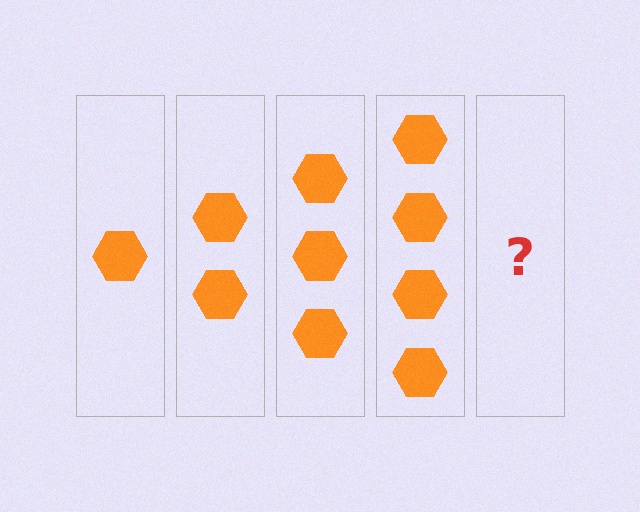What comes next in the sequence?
The next element should be 5 hexagons.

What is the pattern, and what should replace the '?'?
The pattern is that each step adds one more hexagon. The '?' should be 5 hexagons.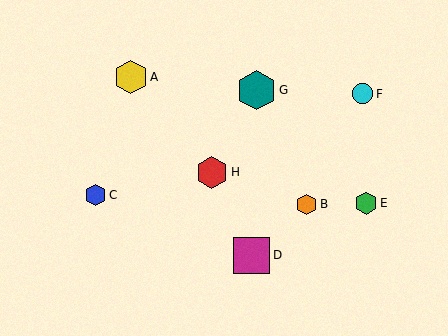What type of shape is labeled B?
Shape B is an orange hexagon.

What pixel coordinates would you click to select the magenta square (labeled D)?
Click at (252, 255) to select the magenta square D.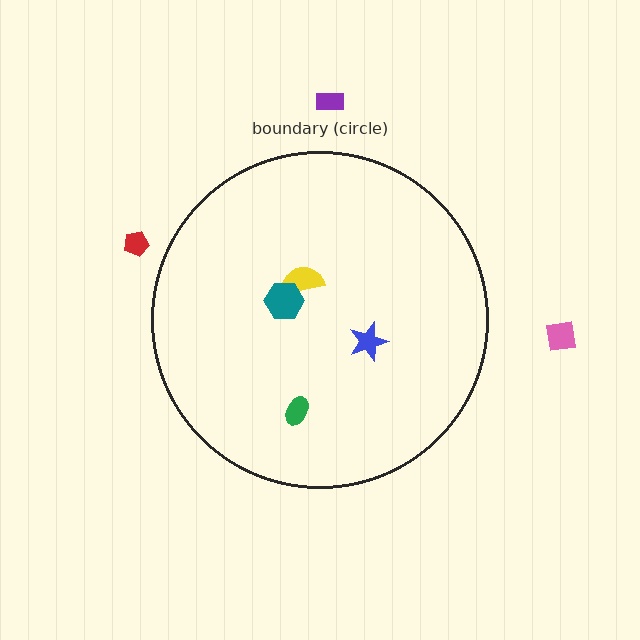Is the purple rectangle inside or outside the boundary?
Outside.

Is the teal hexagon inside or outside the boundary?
Inside.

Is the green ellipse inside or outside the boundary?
Inside.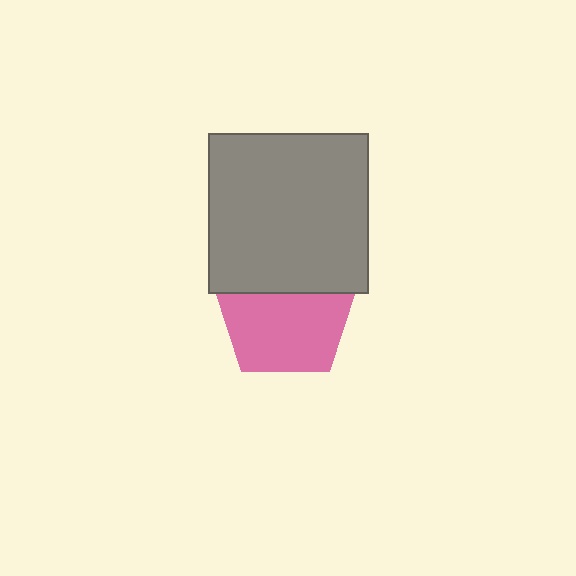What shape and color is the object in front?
The object in front is a gray square.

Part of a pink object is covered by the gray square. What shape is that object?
It is a pentagon.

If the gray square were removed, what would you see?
You would see the complete pink pentagon.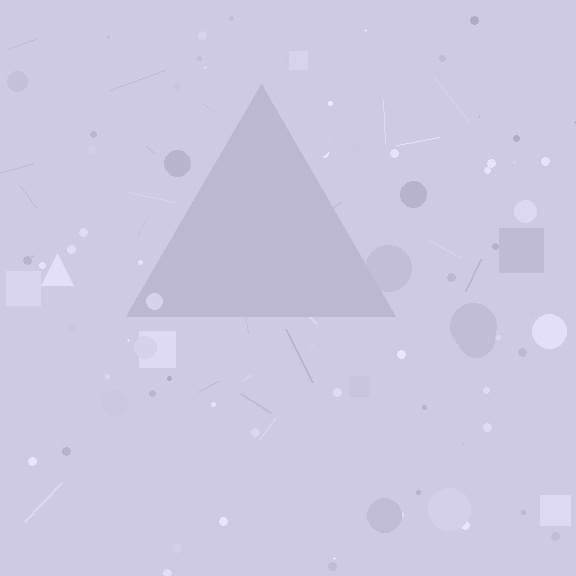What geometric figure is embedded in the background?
A triangle is embedded in the background.